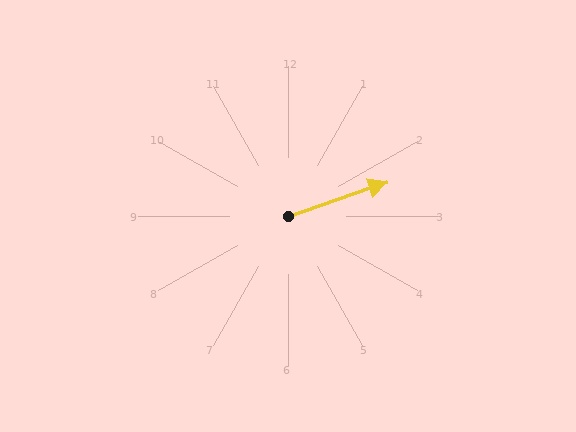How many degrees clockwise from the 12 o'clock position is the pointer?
Approximately 71 degrees.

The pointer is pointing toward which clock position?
Roughly 2 o'clock.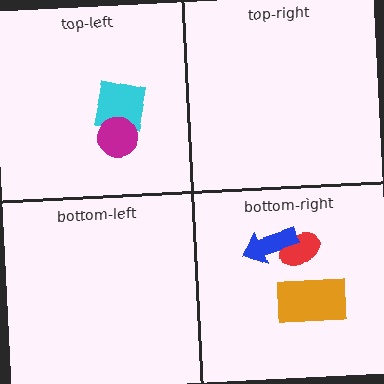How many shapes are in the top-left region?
2.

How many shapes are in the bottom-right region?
3.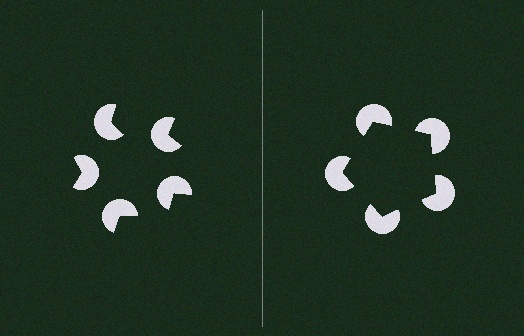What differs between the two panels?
The pac-man discs are positioned identically on both sides; only the wedge orientations differ. On the right they align to a pentagon; on the left they are misaligned.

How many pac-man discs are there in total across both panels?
10 — 5 on each side.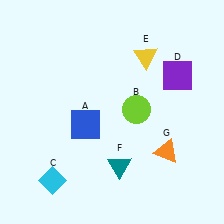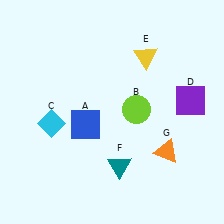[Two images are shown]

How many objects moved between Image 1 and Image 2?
2 objects moved between the two images.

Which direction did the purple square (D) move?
The purple square (D) moved down.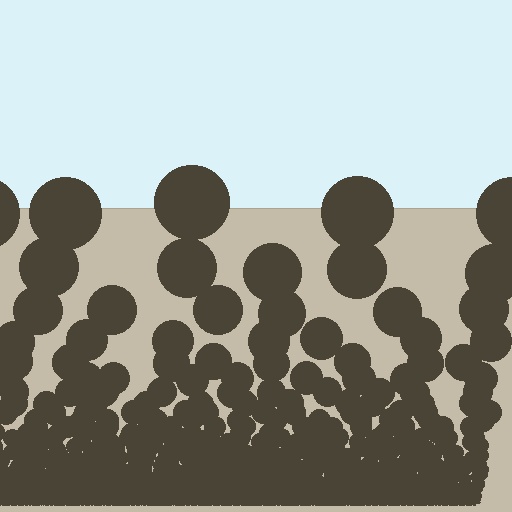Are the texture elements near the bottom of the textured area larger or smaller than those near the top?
Smaller. The gradient is inverted — elements near the bottom are smaller and denser.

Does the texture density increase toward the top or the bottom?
Density increases toward the bottom.